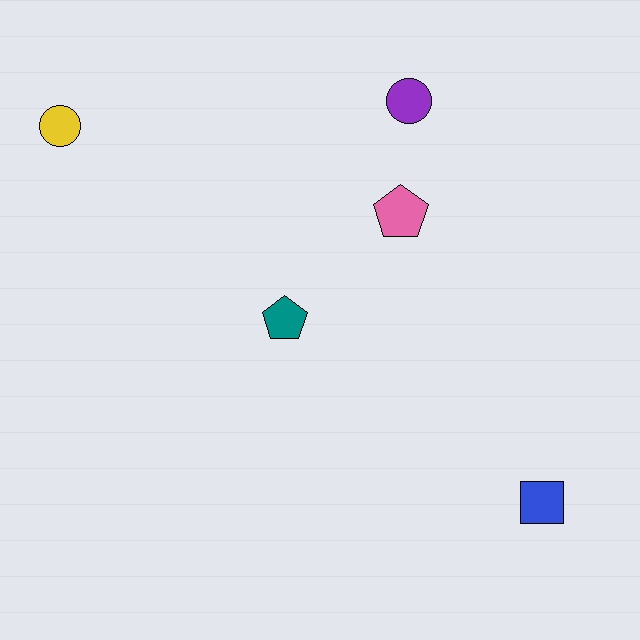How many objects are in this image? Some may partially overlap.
There are 5 objects.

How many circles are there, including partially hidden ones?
There are 2 circles.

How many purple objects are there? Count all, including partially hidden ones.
There is 1 purple object.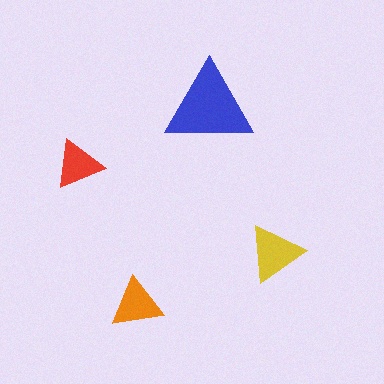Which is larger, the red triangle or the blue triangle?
The blue one.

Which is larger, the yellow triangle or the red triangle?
The yellow one.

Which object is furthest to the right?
The yellow triangle is rightmost.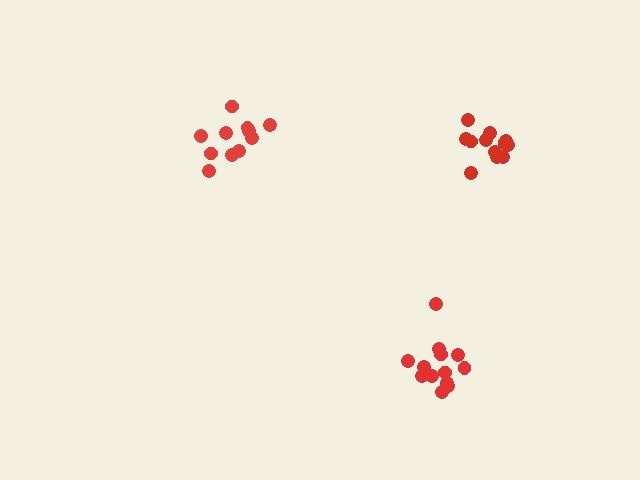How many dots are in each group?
Group 1: 12 dots, Group 2: 12 dots, Group 3: 13 dots (37 total).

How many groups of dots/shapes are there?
There are 3 groups.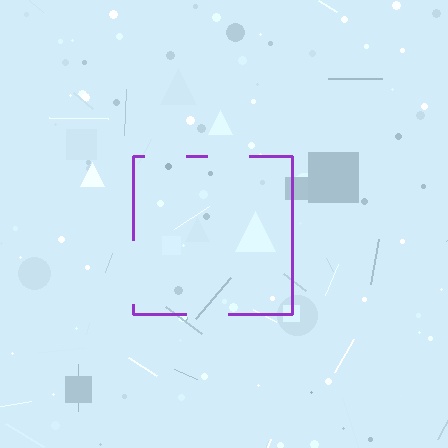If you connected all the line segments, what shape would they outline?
They would outline a square.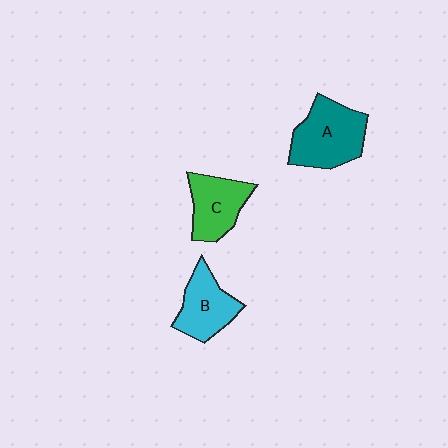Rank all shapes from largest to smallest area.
From largest to smallest: A (teal), C (green), B (cyan).